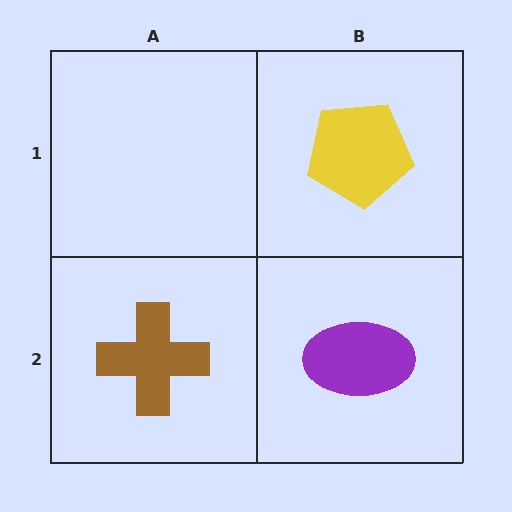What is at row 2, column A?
A brown cross.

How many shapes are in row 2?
2 shapes.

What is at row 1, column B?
A yellow pentagon.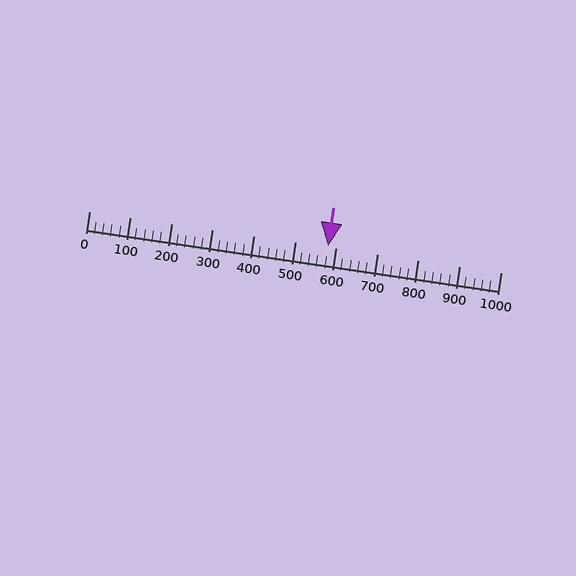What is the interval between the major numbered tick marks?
The major tick marks are spaced 100 units apart.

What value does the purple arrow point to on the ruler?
The purple arrow points to approximately 580.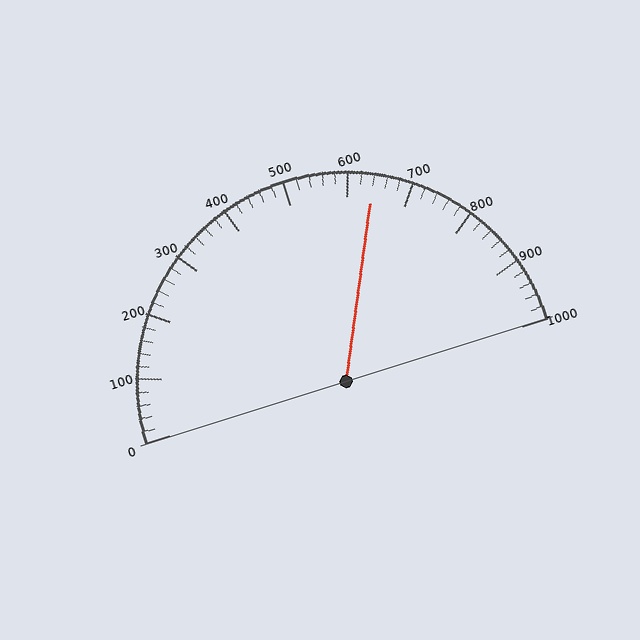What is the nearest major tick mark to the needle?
The nearest major tick mark is 600.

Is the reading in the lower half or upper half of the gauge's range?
The reading is in the upper half of the range (0 to 1000).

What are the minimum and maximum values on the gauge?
The gauge ranges from 0 to 1000.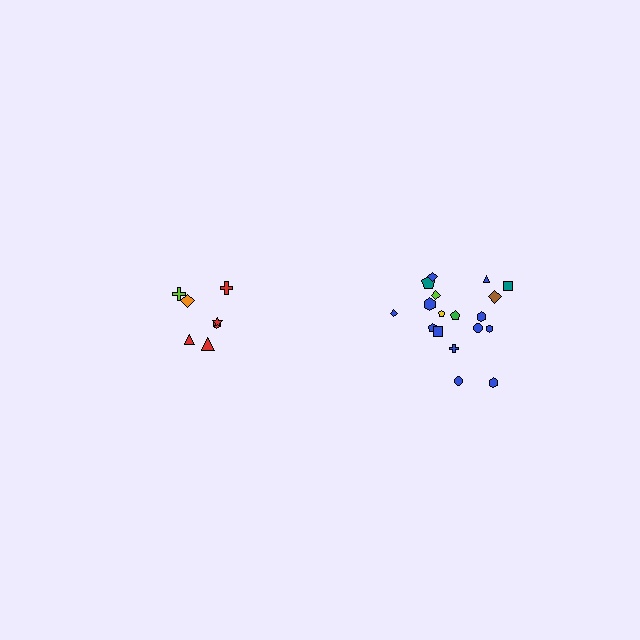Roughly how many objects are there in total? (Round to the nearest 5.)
Roughly 25 objects in total.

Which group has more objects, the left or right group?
The right group.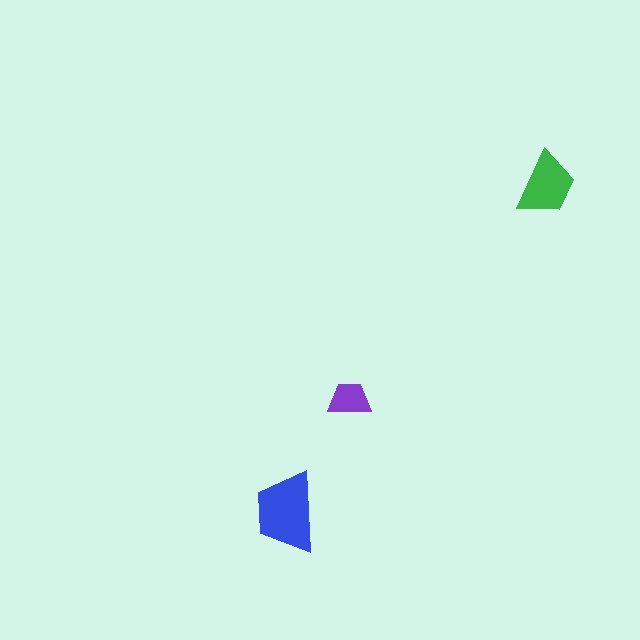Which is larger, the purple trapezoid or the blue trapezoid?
The blue one.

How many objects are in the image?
There are 3 objects in the image.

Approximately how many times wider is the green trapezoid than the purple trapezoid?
About 1.5 times wider.